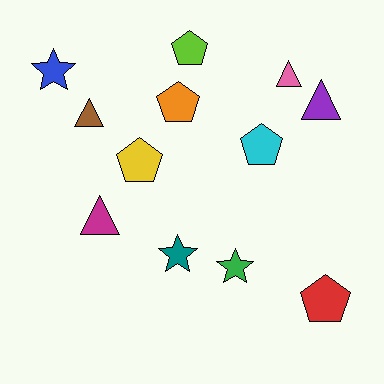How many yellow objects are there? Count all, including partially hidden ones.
There is 1 yellow object.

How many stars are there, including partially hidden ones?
There are 3 stars.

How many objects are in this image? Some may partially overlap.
There are 12 objects.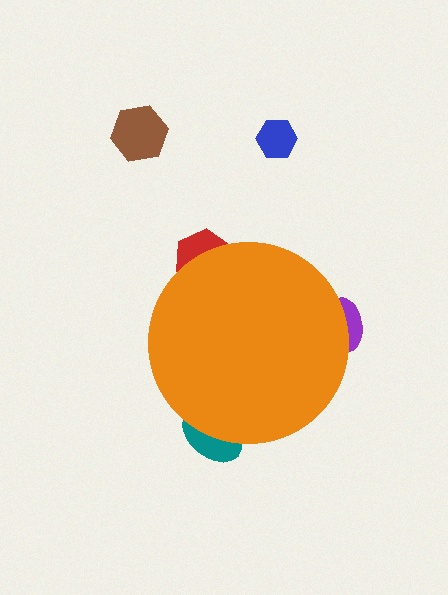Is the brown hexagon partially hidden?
No, the brown hexagon is fully visible.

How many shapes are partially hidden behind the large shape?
3 shapes are partially hidden.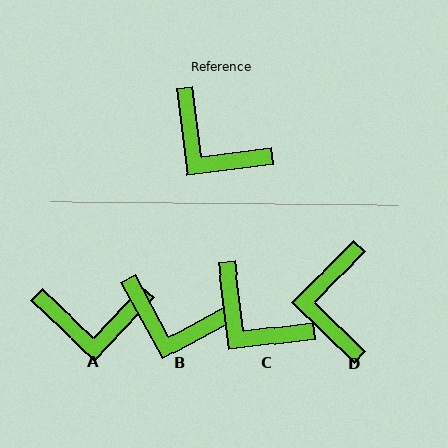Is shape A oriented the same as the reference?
No, it is off by about 39 degrees.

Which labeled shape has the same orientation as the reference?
C.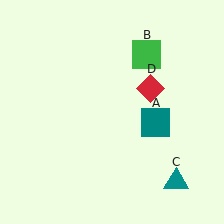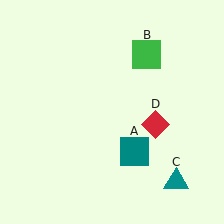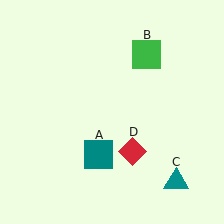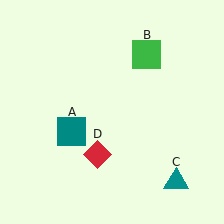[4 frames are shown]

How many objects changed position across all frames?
2 objects changed position: teal square (object A), red diamond (object D).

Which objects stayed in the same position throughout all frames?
Green square (object B) and teal triangle (object C) remained stationary.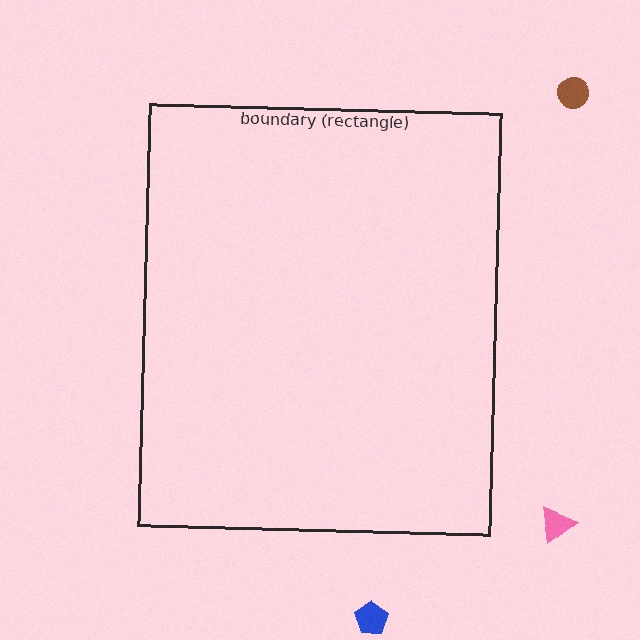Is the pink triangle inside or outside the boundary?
Outside.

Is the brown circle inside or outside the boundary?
Outside.